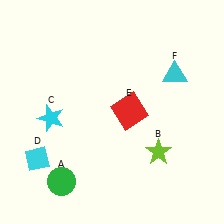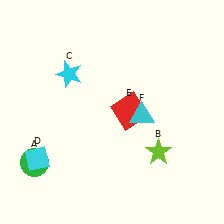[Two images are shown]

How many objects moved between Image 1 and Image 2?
3 objects moved between the two images.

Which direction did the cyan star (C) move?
The cyan star (C) moved up.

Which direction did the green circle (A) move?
The green circle (A) moved left.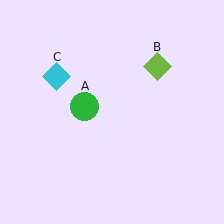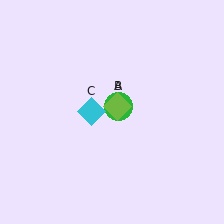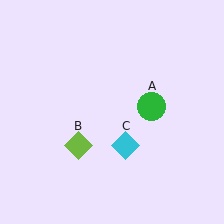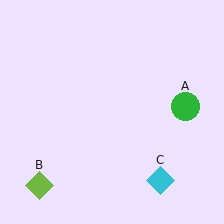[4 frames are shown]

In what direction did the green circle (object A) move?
The green circle (object A) moved right.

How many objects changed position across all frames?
3 objects changed position: green circle (object A), lime diamond (object B), cyan diamond (object C).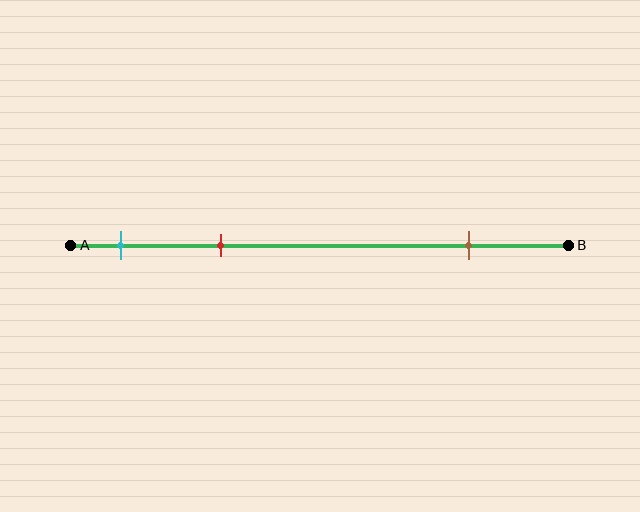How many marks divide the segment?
There are 3 marks dividing the segment.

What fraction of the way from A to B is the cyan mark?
The cyan mark is approximately 10% (0.1) of the way from A to B.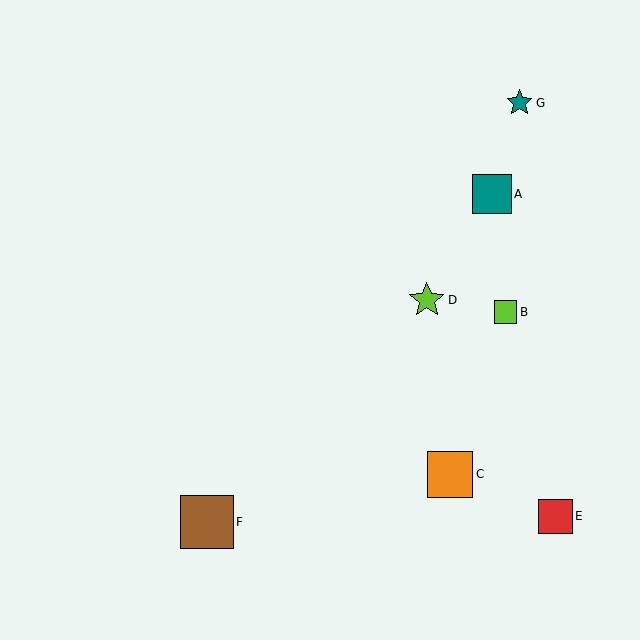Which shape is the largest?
The brown square (labeled F) is the largest.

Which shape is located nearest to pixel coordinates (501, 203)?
The teal square (labeled A) at (492, 194) is nearest to that location.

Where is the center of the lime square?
The center of the lime square is at (506, 312).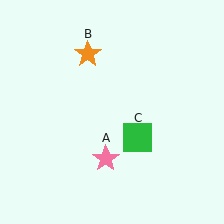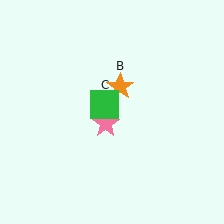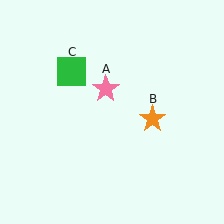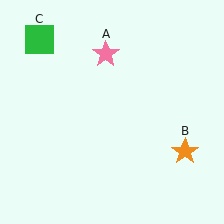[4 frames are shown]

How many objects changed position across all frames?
3 objects changed position: pink star (object A), orange star (object B), green square (object C).